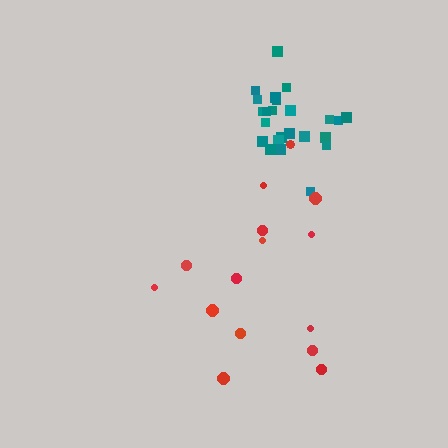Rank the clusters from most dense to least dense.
teal, red.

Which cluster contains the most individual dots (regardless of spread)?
Teal (24).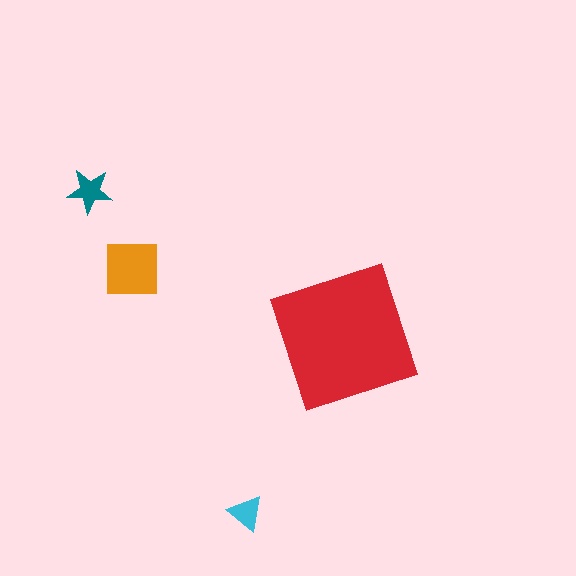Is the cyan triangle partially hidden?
No, the cyan triangle is fully visible.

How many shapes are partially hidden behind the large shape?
0 shapes are partially hidden.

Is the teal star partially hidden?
No, the teal star is fully visible.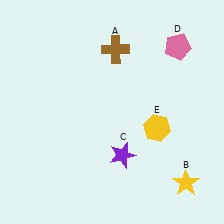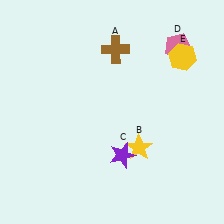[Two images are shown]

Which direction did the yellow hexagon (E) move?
The yellow hexagon (E) moved up.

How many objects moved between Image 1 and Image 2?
2 objects moved between the two images.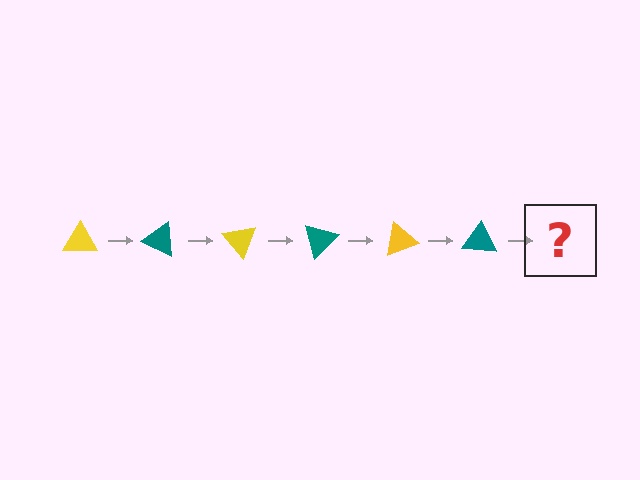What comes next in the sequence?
The next element should be a yellow triangle, rotated 150 degrees from the start.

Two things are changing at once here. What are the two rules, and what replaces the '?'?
The two rules are that it rotates 25 degrees each step and the color cycles through yellow and teal. The '?' should be a yellow triangle, rotated 150 degrees from the start.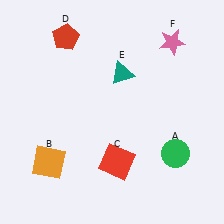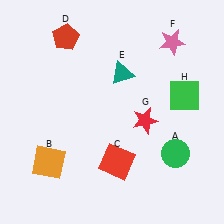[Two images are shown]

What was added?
A red star (G), a green square (H) were added in Image 2.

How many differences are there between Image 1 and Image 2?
There are 2 differences between the two images.